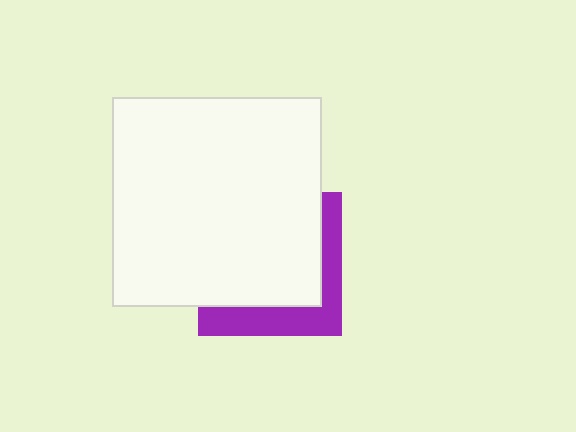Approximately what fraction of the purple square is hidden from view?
Roughly 69% of the purple square is hidden behind the white square.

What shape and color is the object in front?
The object in front is a white square.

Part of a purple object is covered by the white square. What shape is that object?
It is a square.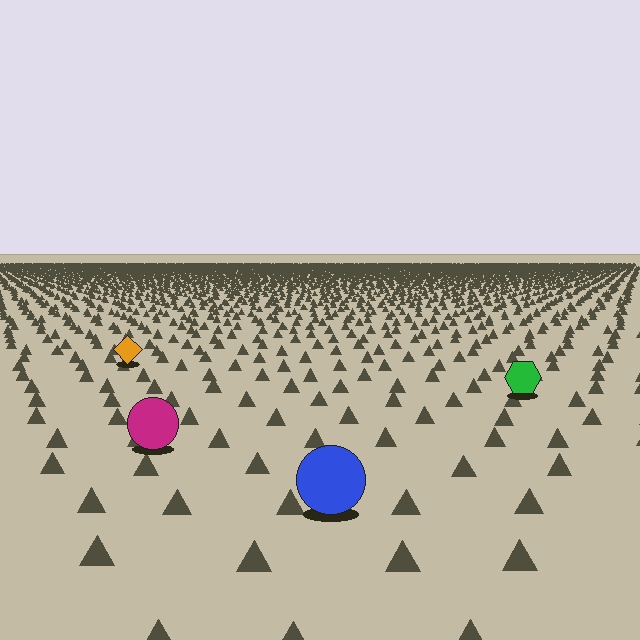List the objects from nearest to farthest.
From nearest to farthest: the blue circle, the magenta circle, the green hexagon, the orange diamond.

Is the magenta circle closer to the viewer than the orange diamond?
Yes. The magenta circle is closer — you can tell from the texture gradient: the ground texture is coarser near it.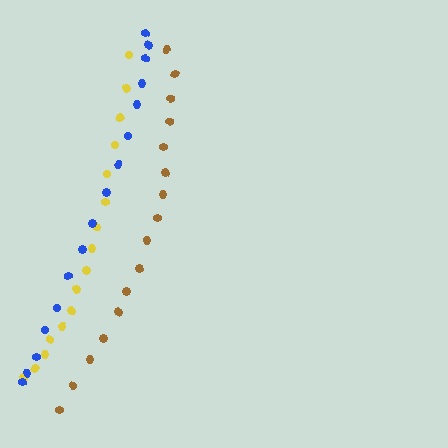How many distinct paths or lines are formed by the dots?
There are 3 distinct paths.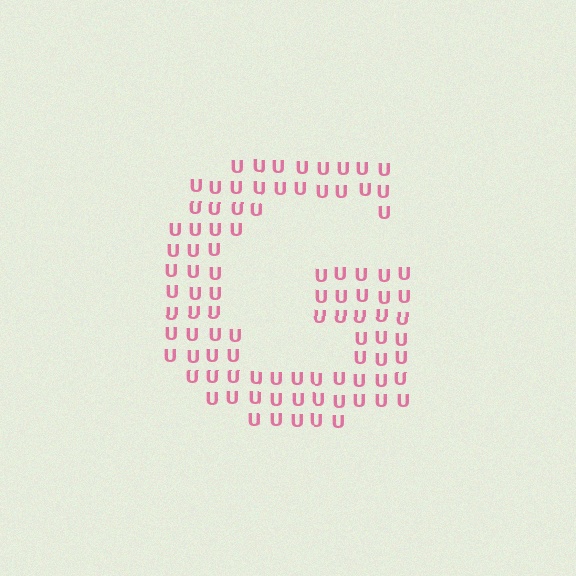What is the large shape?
The large shape is the letter G.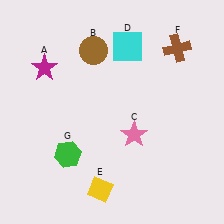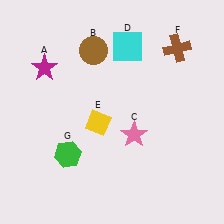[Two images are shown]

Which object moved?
The yellow diamond (E) moved up.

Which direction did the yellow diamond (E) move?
The yellow diamond (E) moved up.